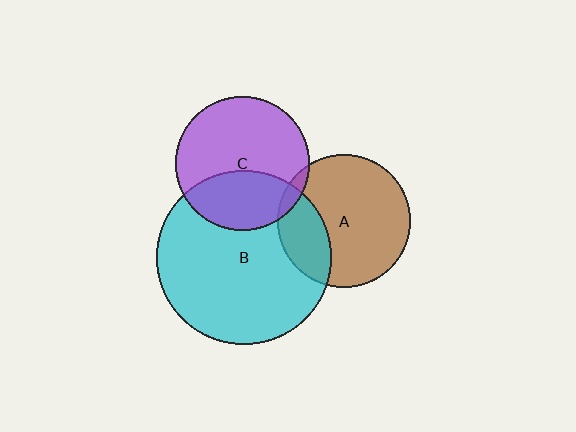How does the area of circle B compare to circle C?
Approximately 1.7 times.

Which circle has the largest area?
Circle B (cyan).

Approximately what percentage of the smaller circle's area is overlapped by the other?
Approximately 25%.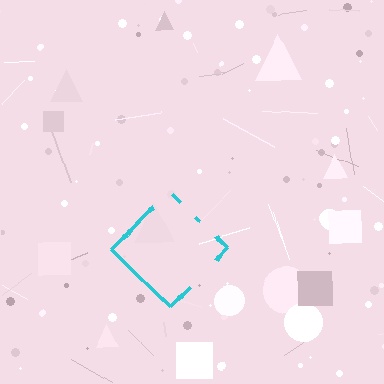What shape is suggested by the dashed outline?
The dashed outline suggests a diamond.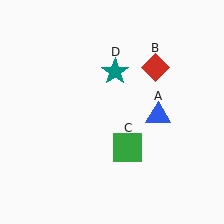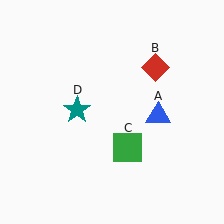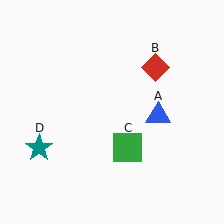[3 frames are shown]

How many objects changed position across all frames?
1 object changed position: teal star (object D).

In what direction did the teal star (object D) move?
The teal star (object D) moved down and to the left.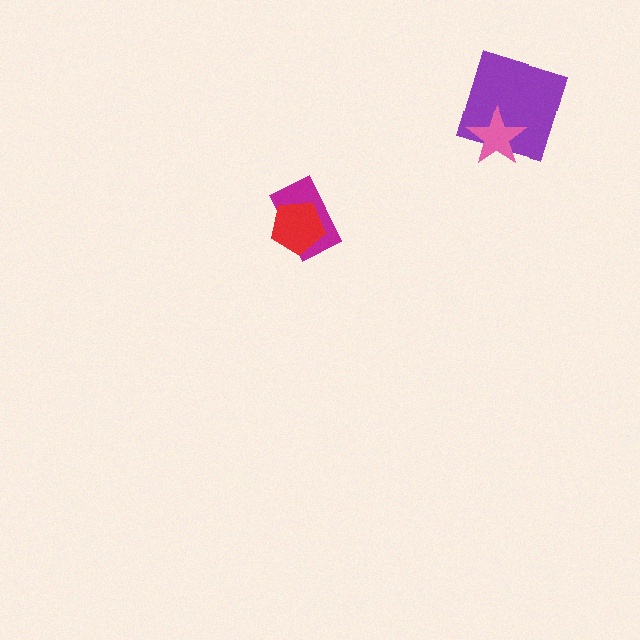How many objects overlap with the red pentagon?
1 object overlaps with the red pentagon.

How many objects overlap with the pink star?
1 object overlaps with the pink star.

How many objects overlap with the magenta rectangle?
1 object overlaps with the magenta rectangle.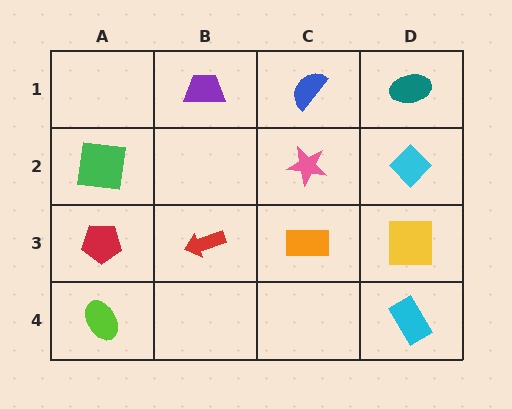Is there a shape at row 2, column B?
No, that cell is empty.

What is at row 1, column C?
A blue semicircle.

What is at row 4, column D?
A cyan rectangle.